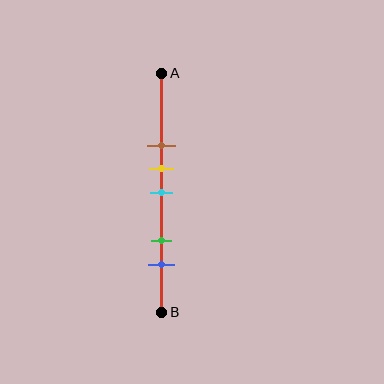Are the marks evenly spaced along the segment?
No, the marks are not evenly spaced.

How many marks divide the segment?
There are 5 marks dividing the segment.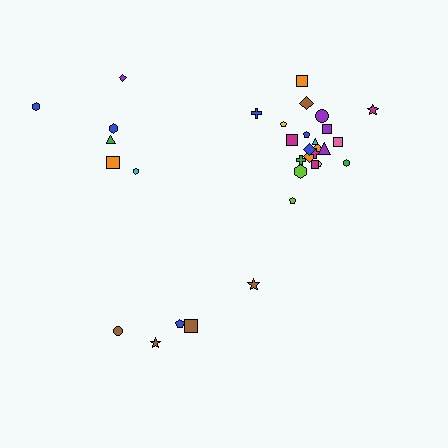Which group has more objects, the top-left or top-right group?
The top-right group.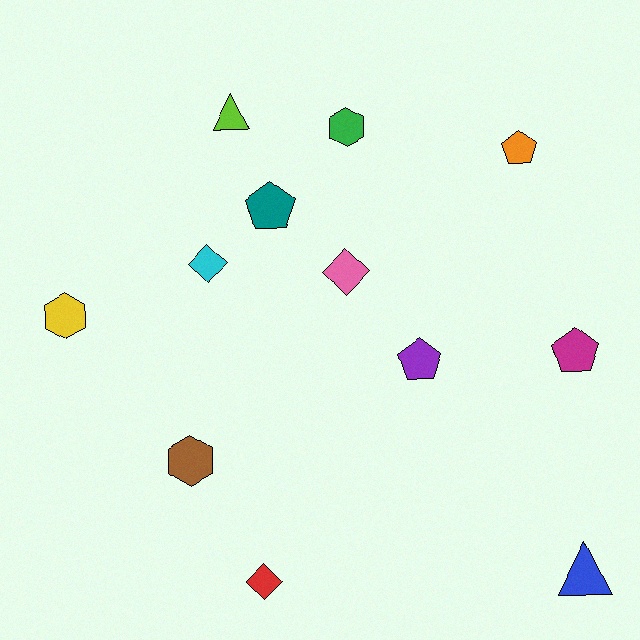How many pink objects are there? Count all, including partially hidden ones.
There is 1 pink object.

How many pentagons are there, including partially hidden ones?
There are 4 pentagons.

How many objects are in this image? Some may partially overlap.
There are 12 objects.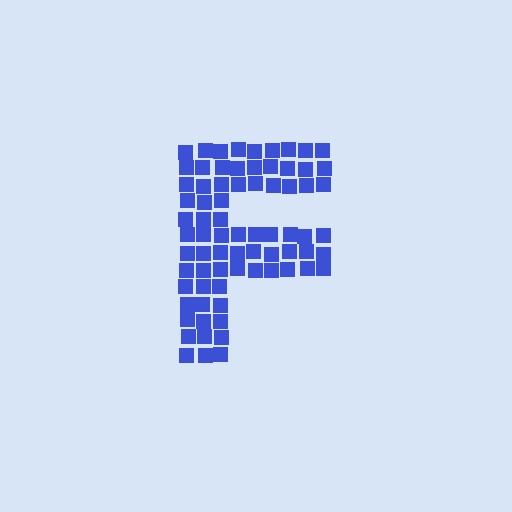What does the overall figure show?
The overall figure shows the letter F.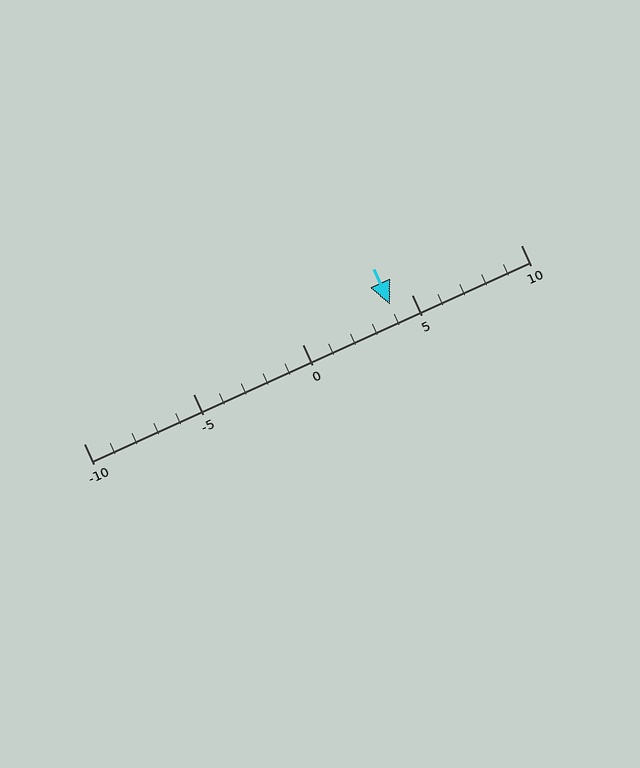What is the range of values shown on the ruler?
The ruler shows values from -10 to 10.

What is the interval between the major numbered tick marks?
The major tick marks are spaced 5 units apart.